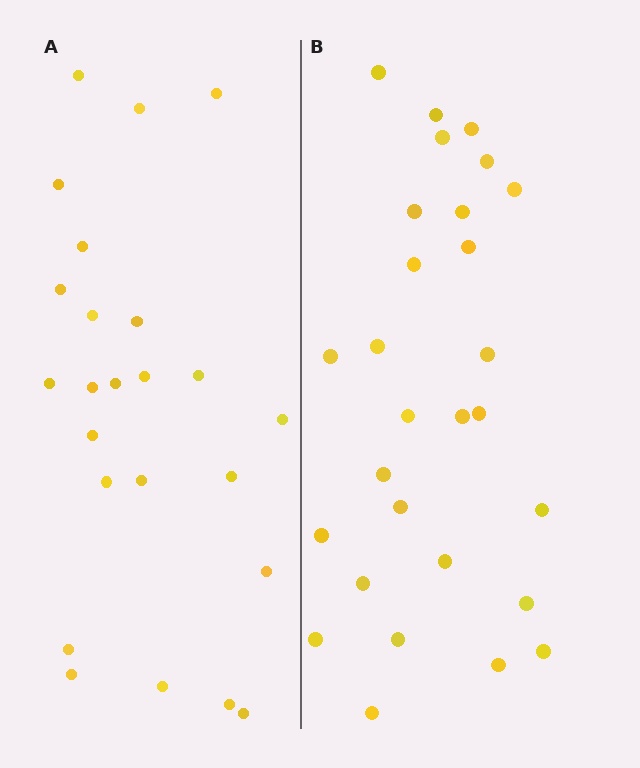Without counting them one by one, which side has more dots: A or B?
Region B (the right region) has more dots.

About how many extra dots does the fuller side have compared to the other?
Region B has about 4 more dots than region A.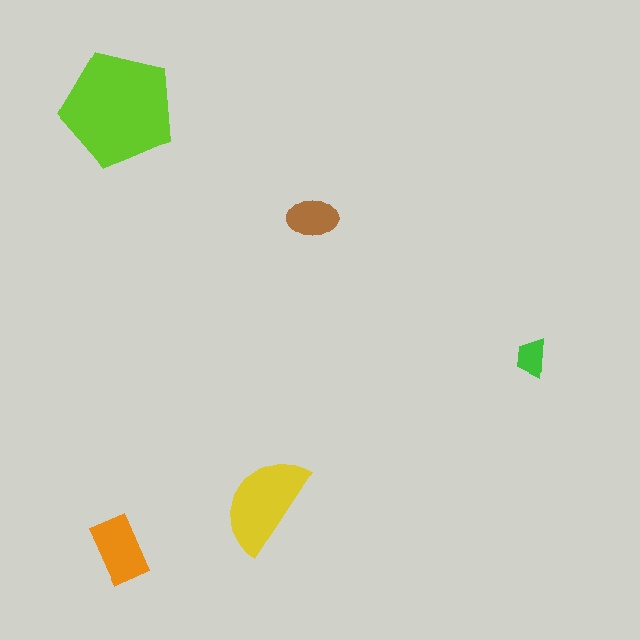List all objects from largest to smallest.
The lime pentagon, the yellow semicircle, the orange rectangle, the brown ellipse, the green trapezoid.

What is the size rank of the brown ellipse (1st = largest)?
4th.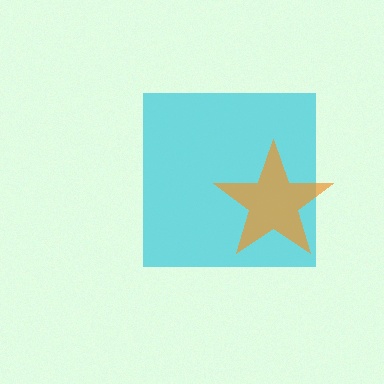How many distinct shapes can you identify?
There are 2 distinct shapes: a cyan square, an orange star.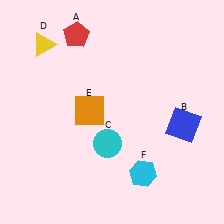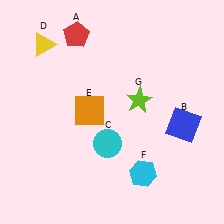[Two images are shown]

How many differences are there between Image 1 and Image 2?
There is 1 difference between the two images.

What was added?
A lime star (G) was added in Image 2.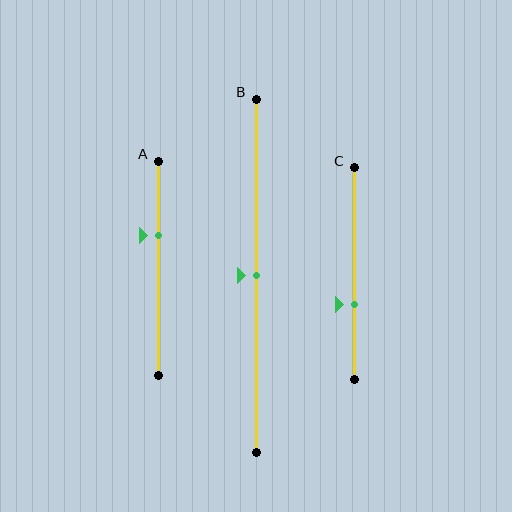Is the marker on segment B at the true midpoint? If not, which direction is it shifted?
Yes, the marker on segment B is at the true midpoint.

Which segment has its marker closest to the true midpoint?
Segment B has its marker closest to the true midpoint.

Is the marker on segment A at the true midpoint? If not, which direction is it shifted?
No, the marker on segment A is shifted upward by about 16% of the segment length.